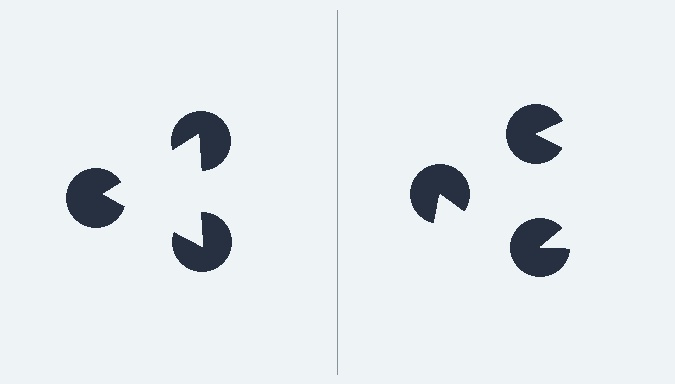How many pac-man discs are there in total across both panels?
6 — 3 on each side.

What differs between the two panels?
The pac-man discs are positioned identically on both sides; only the wedge orientations differ. On the left they align to a triangle; on the right they are misaligned.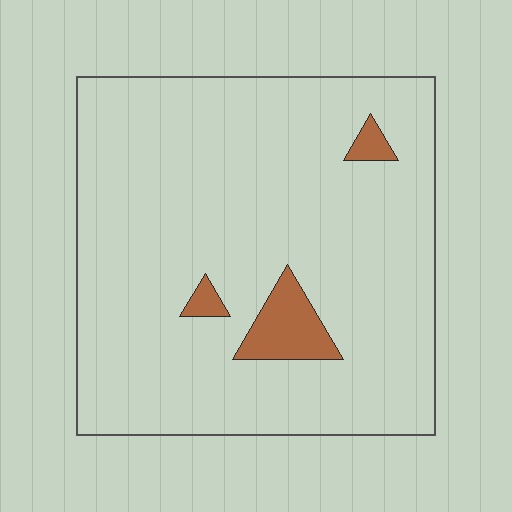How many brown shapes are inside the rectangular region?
3.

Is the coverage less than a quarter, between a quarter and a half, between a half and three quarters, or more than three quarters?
Less than a quarter.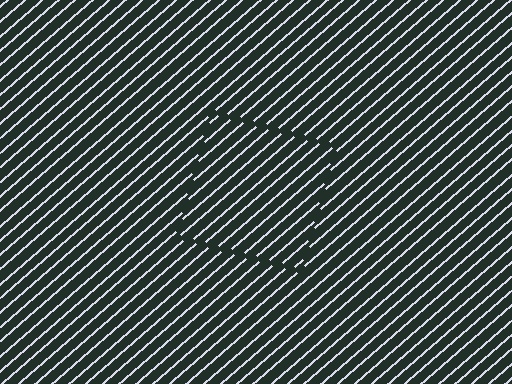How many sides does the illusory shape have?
4 sides — the line-ends trace a square.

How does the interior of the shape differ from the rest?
The interior of the shape contains the same grating, shifted by half a period — the contour is defined by the phase discontinuity where line-ends from the inner and outer gratings abut.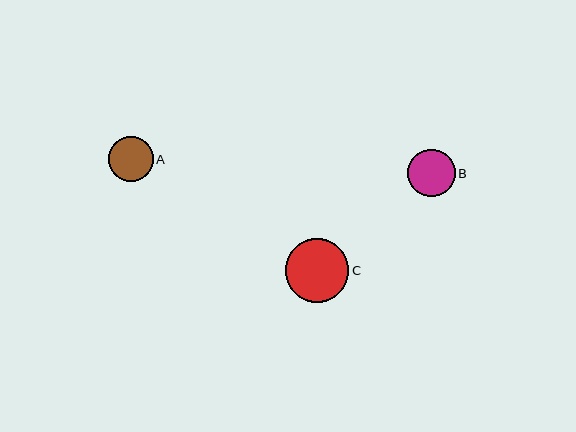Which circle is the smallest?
Circle A is the smallest with a size of approximately 45 pixels.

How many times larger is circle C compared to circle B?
Circle C is approximately 1.3 times the size of circle B.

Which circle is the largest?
Circle C is the largest with a size of approximately 63 pixels.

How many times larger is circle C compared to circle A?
Circle C is approximately 1.4 times the size of circle A.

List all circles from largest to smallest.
From largest to smallest: C, B, A.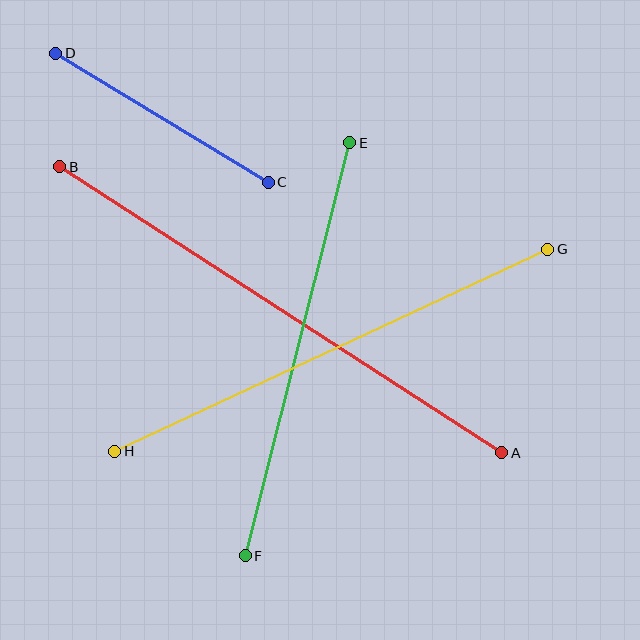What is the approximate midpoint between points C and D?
The midpoint is at approximately (162, 118) pixels.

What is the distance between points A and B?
The distance is approximately 526 pixels.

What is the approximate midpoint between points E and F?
The midpoint is at approximately (298, 349) pixels.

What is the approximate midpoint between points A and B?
The midpoint is at approximately (281, 310) pixels.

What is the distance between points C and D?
The distance is approximately 248 pixels.